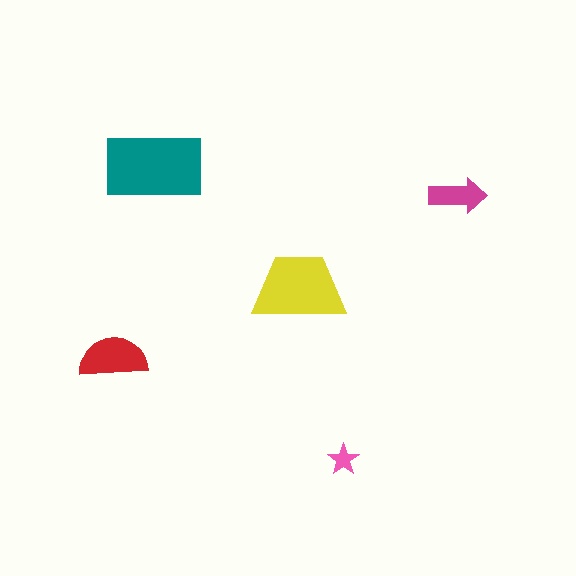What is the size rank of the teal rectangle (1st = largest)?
1st.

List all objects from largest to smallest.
The teal rectangle, the yellow trapezoid, the red semicircle, the magenta arrow, the pink star.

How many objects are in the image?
There are 5 objects in the image.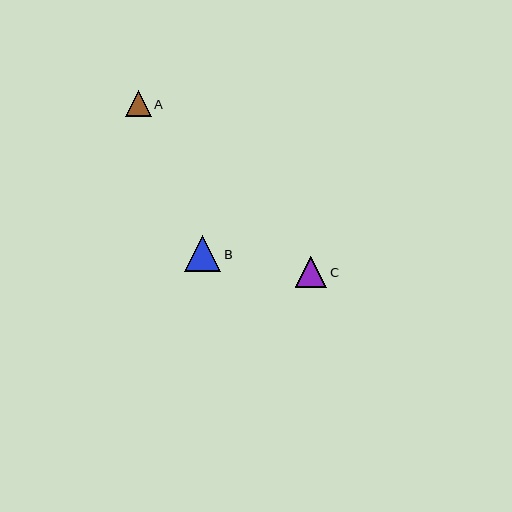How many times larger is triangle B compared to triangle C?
Triangle B is approximately 1.1 times the size of triangle C.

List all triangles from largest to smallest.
From largest to smallest: B, C, A.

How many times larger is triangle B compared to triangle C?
Triangle B is approximately 1.1 times the size of triangle C.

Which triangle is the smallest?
Triangle A is the smallest with a size of approximately 26 pixels.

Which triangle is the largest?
Triangle B is the largest with a size of approximately 36 pixels.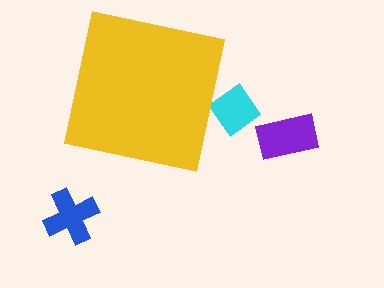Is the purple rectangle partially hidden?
No, the purple rectangle is fully visible.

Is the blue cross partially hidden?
No, the blue cross is fully visible.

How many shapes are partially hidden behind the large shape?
1 shape is partially hidden.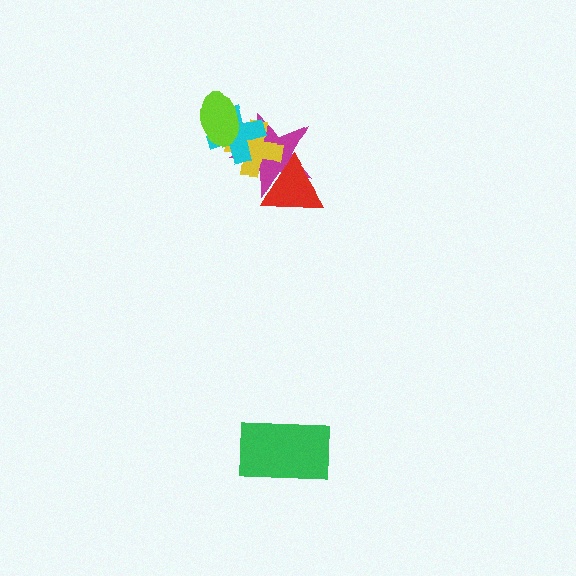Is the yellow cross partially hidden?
Yes, it is partially covered by another shape.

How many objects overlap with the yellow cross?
4 objects overlap with the yellow cross.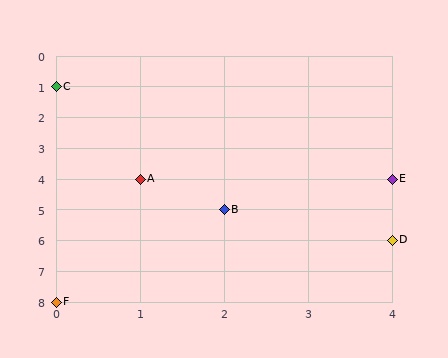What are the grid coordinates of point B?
Point B is at grid coordinates (2, 5).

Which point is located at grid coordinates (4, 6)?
Point D is at (4, 6).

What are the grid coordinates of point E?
Point E is at grid coordinates (4, 4).